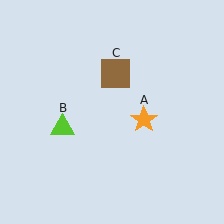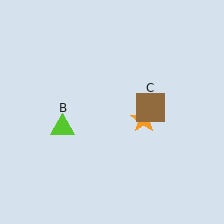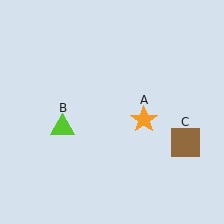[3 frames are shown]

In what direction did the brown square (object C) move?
The brown square (object C) moved down and to the right.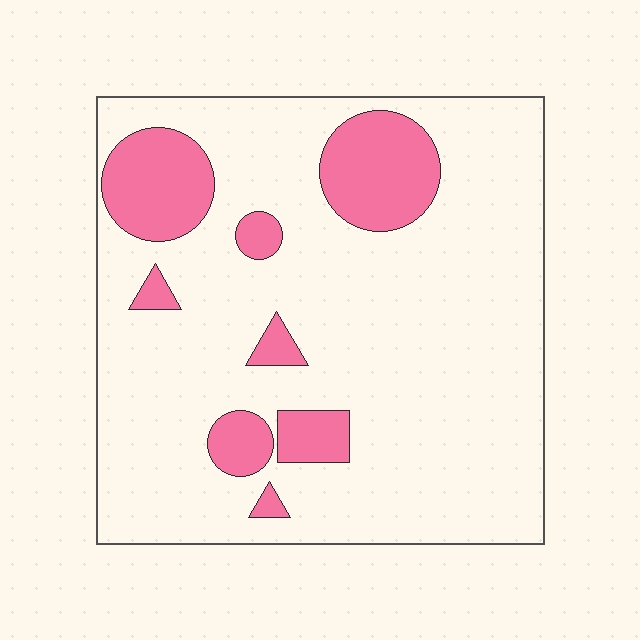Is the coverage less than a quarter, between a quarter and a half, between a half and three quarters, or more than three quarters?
Less than a quarter.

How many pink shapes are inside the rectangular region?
8.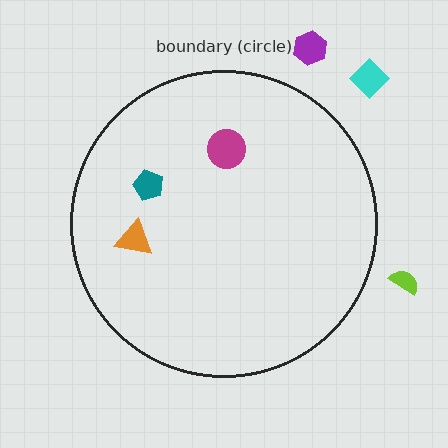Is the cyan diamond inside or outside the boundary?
Outside.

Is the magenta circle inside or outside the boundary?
Inside.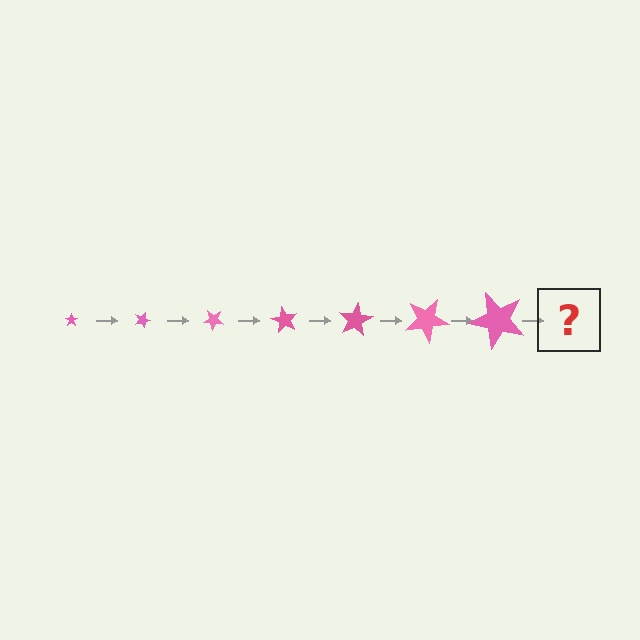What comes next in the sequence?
The next element should be a star, larger than the previous one and rotated 140 degrees from the start.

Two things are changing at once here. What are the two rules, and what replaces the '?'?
The two rules are that the star grows larger each step and it rotates 20 degrees each step. The '?' should be a star, larger than the previous one and rotated 140 degrees from the start.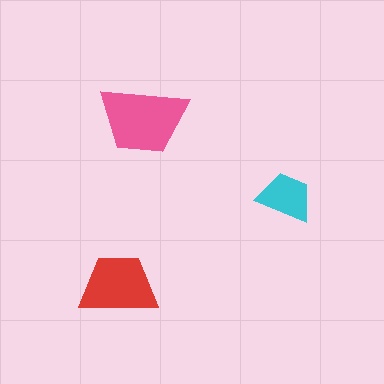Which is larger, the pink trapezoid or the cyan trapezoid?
The pink one.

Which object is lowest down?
The red trapezoid is bottommost.